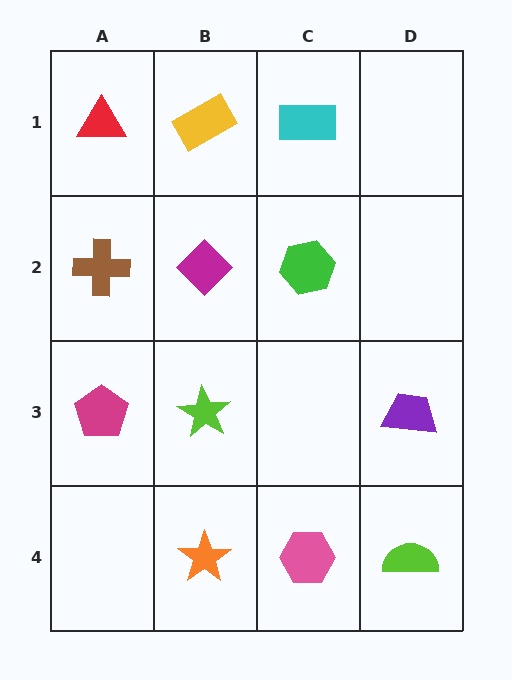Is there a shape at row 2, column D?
No, that cell is empty.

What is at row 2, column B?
A magenta diamond.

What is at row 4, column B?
An orange star.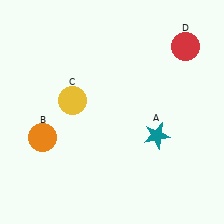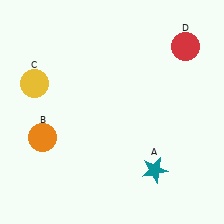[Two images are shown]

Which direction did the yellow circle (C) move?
The yellow circle (C) moved left.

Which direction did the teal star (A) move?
The teal star (A) moved down.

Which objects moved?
The objects that moved are: the teal star (A), the yellow circle (C).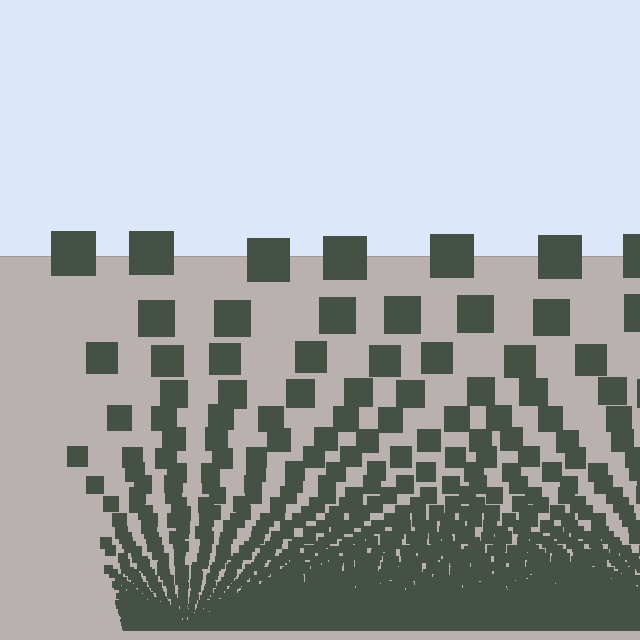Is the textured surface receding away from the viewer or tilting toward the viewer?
The surface appears to tilt toward the viewer. Texture elements get larger and sparser toward the top.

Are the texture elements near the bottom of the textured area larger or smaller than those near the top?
Smaller. The gradient is inverted — elements near the bottom are smaller and denser.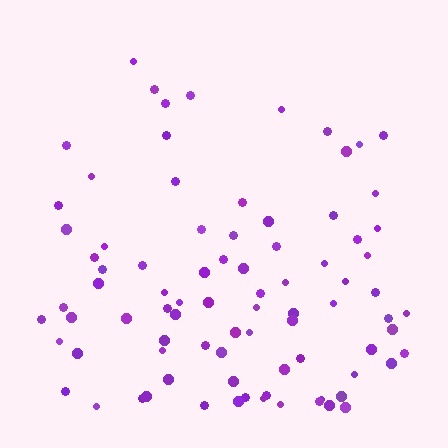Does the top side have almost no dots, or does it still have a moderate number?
Still a moderate number, just noticeably fewer than the bottom.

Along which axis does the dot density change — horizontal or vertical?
Vertical.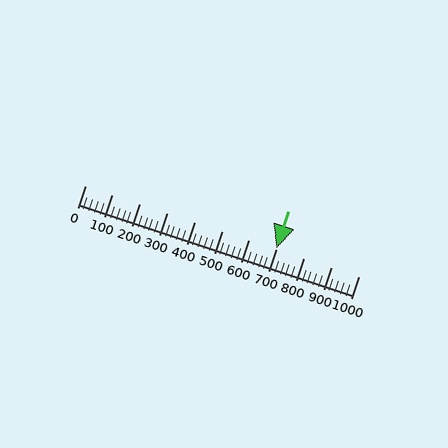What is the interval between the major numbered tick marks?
The major tick marks are spaced 100 units apart.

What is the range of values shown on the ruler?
The ruler shows values from 0 to 1000.